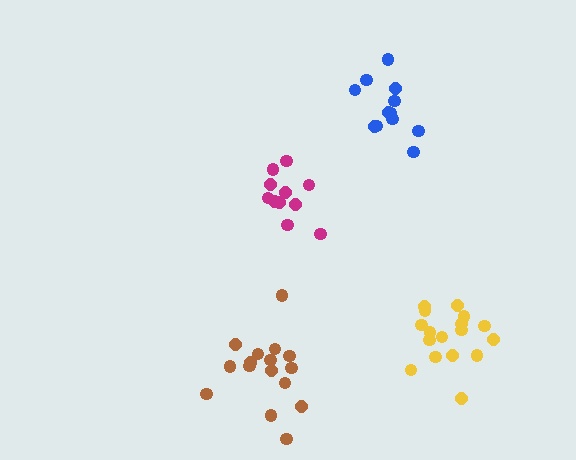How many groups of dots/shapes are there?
There are 4 groups.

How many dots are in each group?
Group 1: 17 dots, Group 2: 11 dots, Group 3: 16 dots, Group 4: 12 dots (56 total).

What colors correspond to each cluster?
The clusters are colored: yellow, magenta, brown, blue.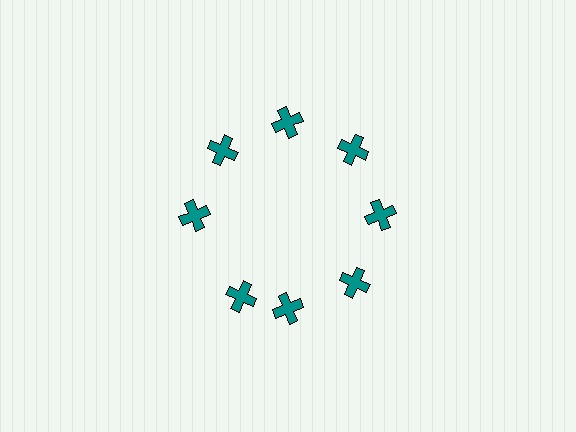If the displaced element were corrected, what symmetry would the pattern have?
It would have 8-fold rotational symmetry — the pattern would map onto itself every 45 degrees.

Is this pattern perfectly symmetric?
No. The 8 teal crosses are arranged in a ring, but one element near the 8 o'clock position is rotated out of alignment along the ring, breaking the 8-fold rotational symmetry.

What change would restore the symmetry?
The symmetry would be restored by rotating it back into even spacing with its neighbors so that all 8 crosses sit at equal angles and equal distance from the center.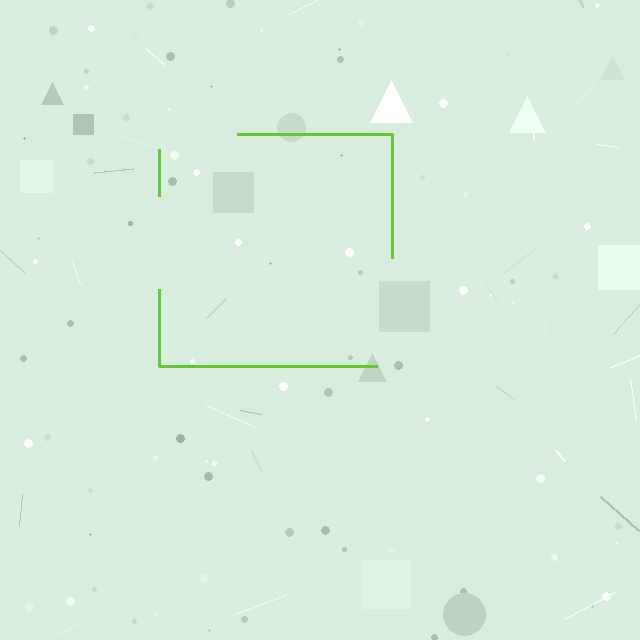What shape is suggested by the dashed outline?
The dashed outline suggests a square.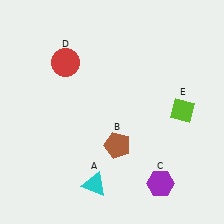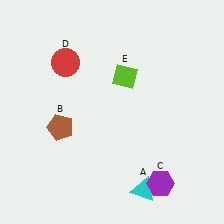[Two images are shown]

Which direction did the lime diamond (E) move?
The lime diamond (E) moved left.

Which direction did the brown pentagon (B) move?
The brown pentagon (B) moved left.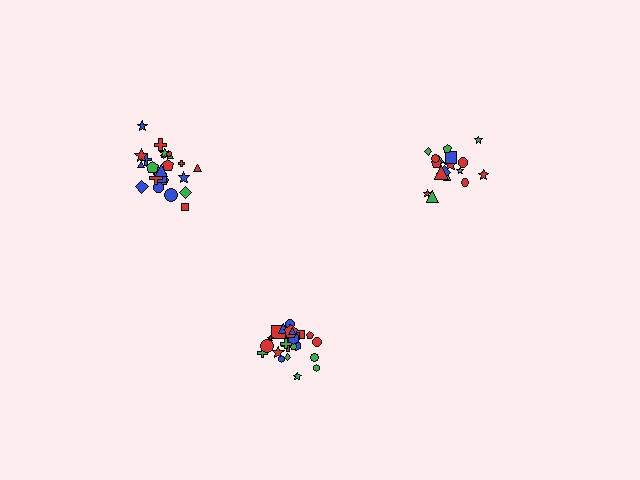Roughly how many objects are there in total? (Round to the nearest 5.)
Roughly 70 objects in total.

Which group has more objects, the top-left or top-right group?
The top-left group.